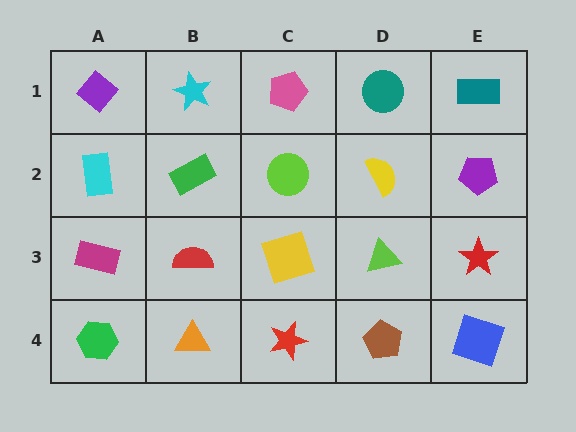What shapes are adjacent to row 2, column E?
A teal rectangle (row 1, column E), a red star (row 3, column E), a yellow semicircle (row 2, column D).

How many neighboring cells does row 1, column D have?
3.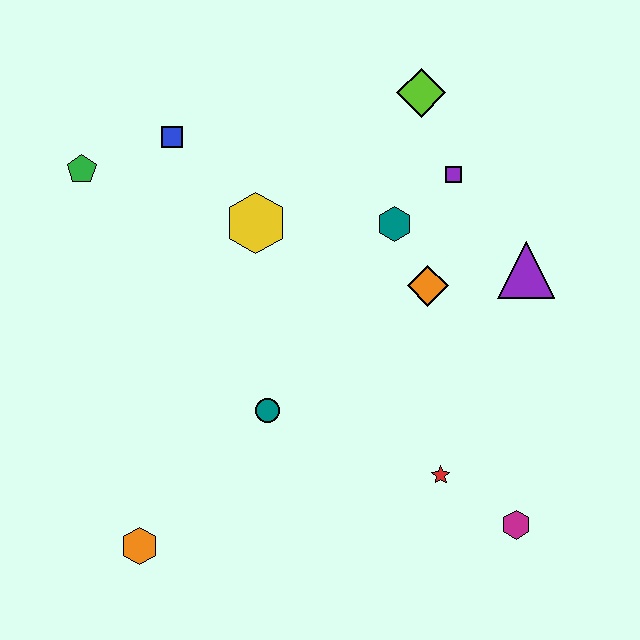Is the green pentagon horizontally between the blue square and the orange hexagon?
No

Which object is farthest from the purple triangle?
The orange hexagon is farthest from the purple triangle.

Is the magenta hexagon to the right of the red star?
Yes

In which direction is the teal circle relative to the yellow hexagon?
The teal circle is below the yellow hexagon.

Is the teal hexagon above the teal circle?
Yes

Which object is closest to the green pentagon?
The blue square is closest to the green pentagon.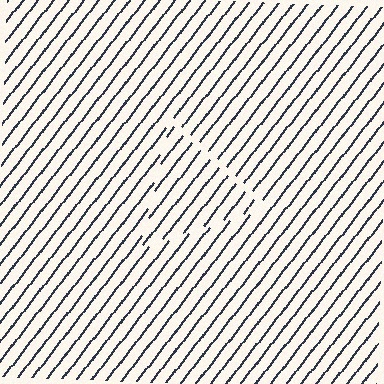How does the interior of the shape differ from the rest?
The interior of the shape contains the same grating, shifted by half a period — the contour is defined by the phase discontinuity where line-ends from the inner and outer gratings abut.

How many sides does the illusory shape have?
3 sides — the line-ends trace a triangle.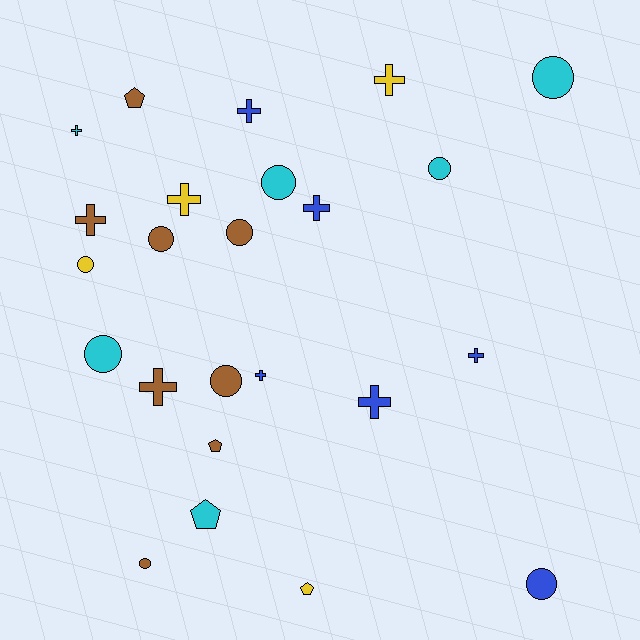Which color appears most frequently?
Brown, with 8 objects.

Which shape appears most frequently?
Circle, with 10 objects.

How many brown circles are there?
There are 4 brown circles.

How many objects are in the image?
There are 24 objects.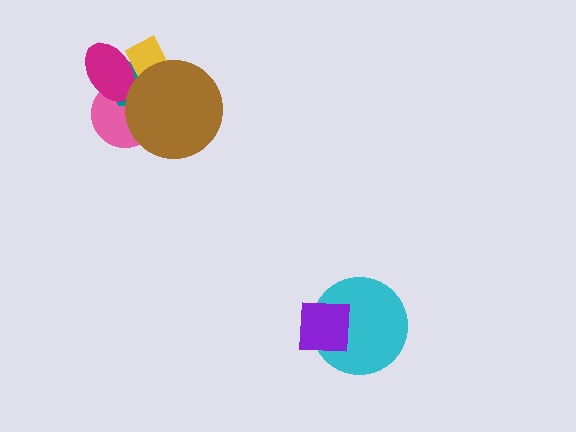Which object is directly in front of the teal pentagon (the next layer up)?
The yellow rectangle is directly in front of the teal pentagon.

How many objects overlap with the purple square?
1 object overlaps with the purple square.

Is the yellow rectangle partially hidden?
Yes, it is partially covered by another shape.